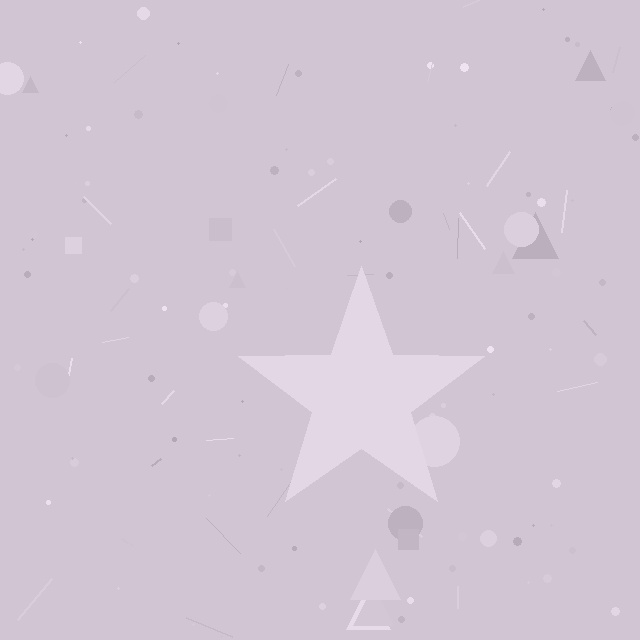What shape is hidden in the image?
A star is hidden in the image.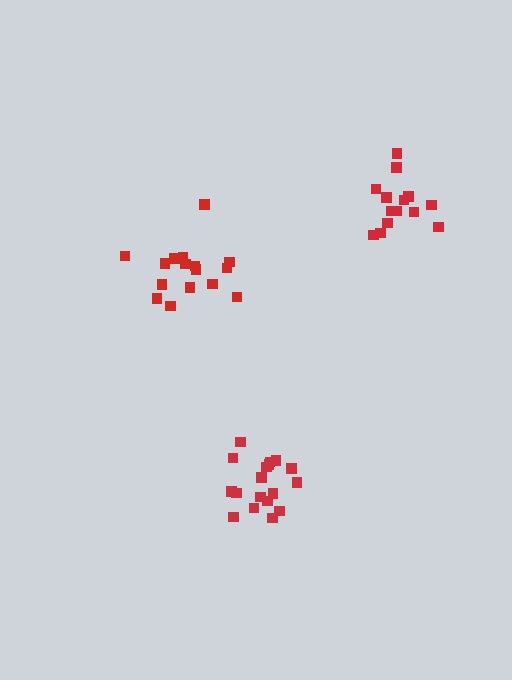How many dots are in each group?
Group 1: 16 dots, Group 2: 18 dots, Group 3: 14 dots (48 total).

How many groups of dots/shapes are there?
There are 3 groups.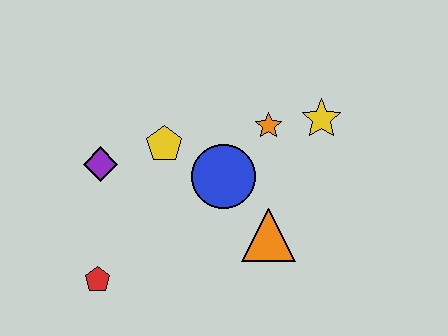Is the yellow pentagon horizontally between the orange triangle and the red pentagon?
Yes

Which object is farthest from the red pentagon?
The yellow star is farthest from the red pentagon.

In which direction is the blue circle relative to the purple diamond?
The blue circle is to the right of the purple diamond.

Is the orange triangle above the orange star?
No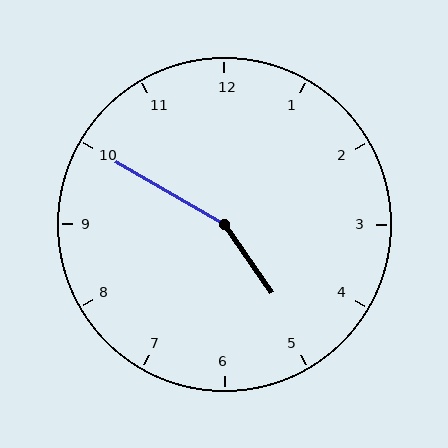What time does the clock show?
4:50.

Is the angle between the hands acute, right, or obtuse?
It is obtuse.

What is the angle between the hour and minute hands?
Approximately 155 degrees.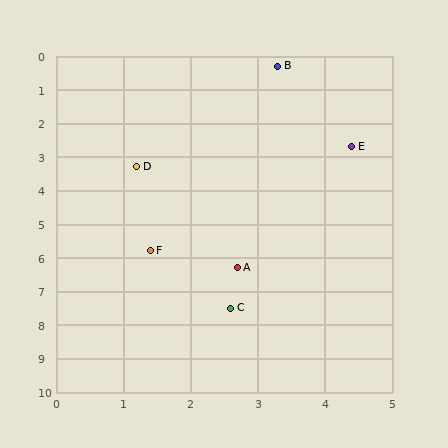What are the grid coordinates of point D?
Point D is at approximately (1.2, 3.3).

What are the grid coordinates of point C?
Point C is at approximately (2.6, 7.5).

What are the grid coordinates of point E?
Point E is at approximately (4.4, 2.7).